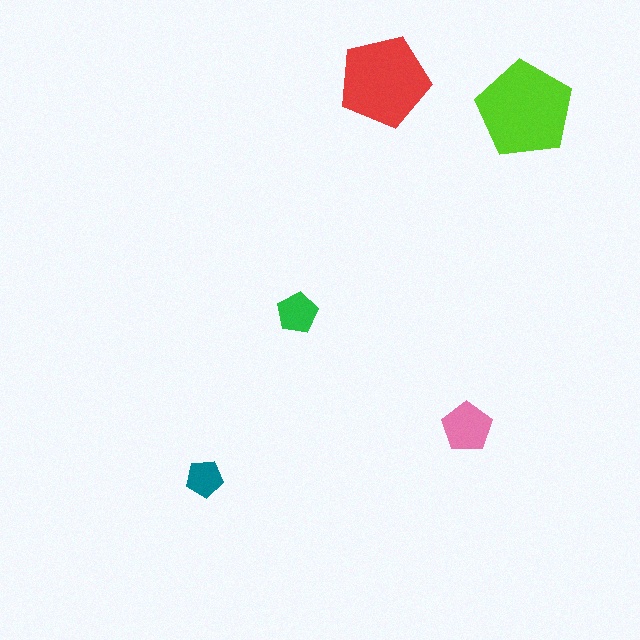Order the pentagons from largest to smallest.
the lime one, the red one, the pink one, the green one, the teal one.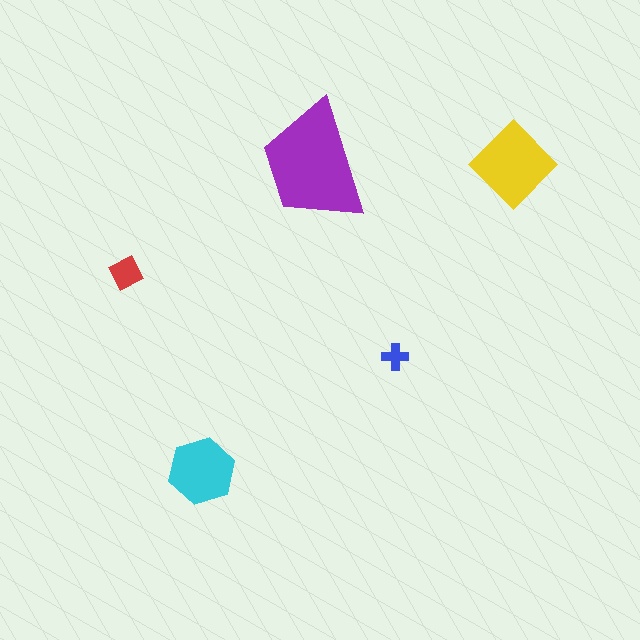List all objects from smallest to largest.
The blue cross, the red square, the cyan hexagon, the yellow diamond, the purple trapezoid.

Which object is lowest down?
The cyan hexagon is bottommost.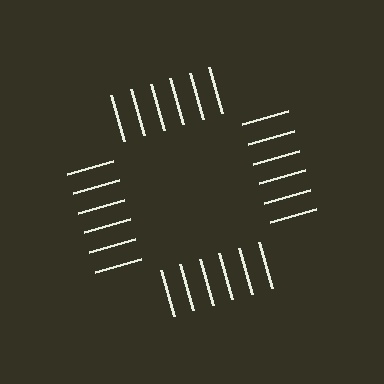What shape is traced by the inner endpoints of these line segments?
An illusory square — the line segments terminate on its edges but no continuous stroke is drawn.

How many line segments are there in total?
24 — 6 along each of the 4 edges.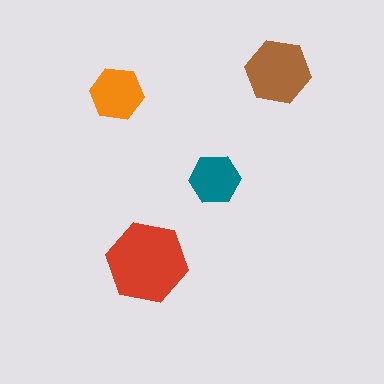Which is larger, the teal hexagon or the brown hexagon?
The brown one.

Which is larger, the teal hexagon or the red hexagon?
The red one.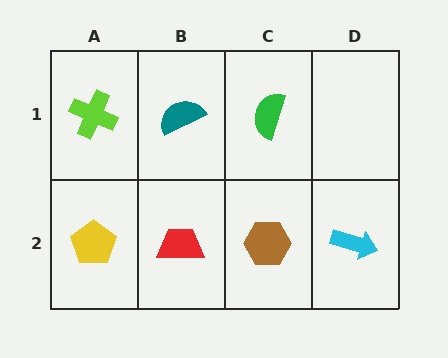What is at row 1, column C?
A green semicircle.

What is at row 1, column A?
A lime cross.